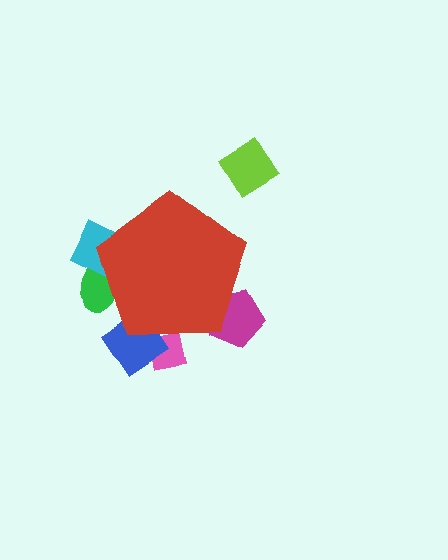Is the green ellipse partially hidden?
Yes, the green ellipse is partially hidden behind the red pentagon.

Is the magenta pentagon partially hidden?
Yes, the magenta pentagon is partially hidden behind the red pentagon.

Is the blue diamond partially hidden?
Yes, the blue diamond is partially hidden behind the red pentagon.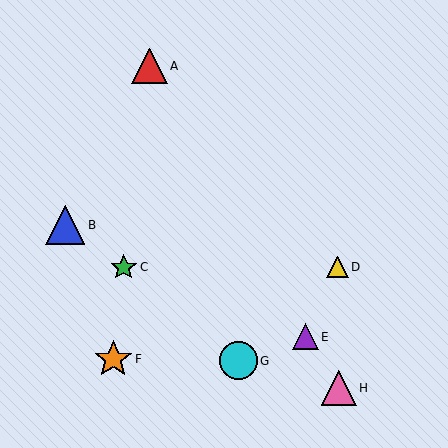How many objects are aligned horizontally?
2 objects (C, D) are aligned horizontally.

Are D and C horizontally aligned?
Yes, both are at y≈267.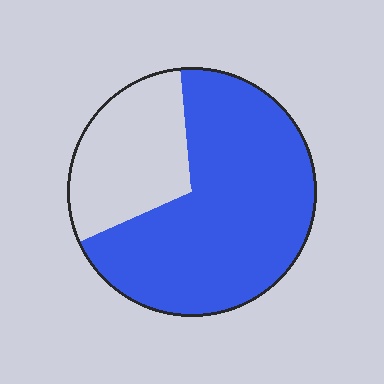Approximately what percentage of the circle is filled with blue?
Approximately 70%.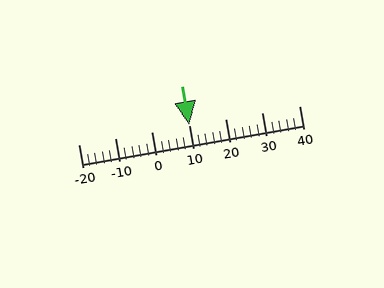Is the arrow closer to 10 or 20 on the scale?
The arrow is closer to 10.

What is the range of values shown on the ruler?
The ruler shows values from -20 to 40.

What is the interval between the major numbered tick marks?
The major tick marks are spaced 10 units apart.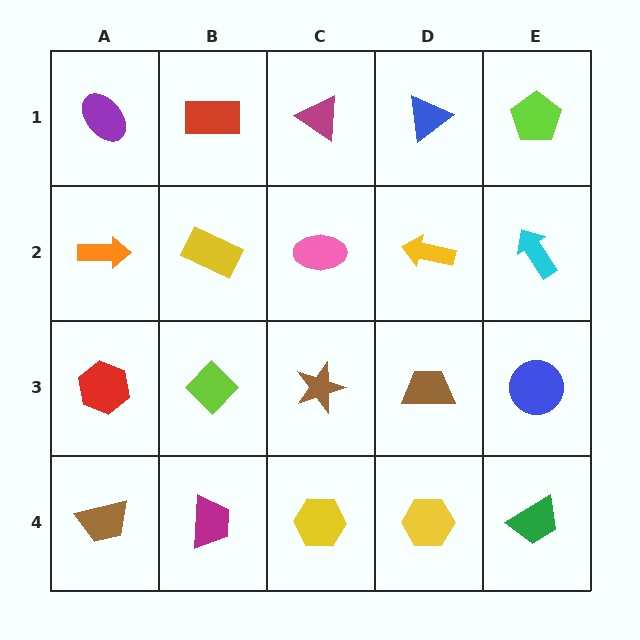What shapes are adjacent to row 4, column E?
A blue circle (row 3, column E), a yellow hexagon (row 4, column D).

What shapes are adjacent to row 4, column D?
A brown trapezoid (row 3, column D), a yellow hexagon (row 4, column C), a green trapezoid (row 4, column E).